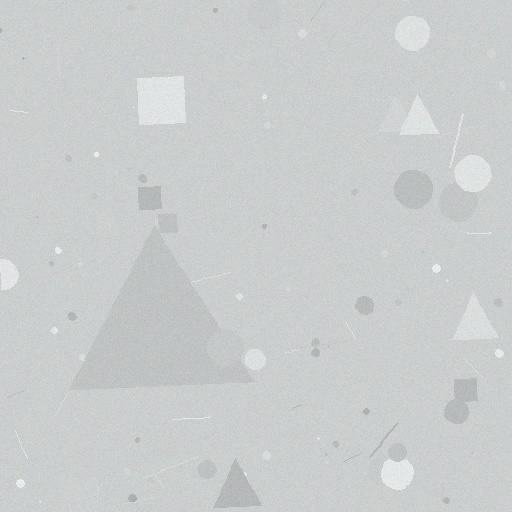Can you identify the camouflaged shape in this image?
The camouflaged shape is a triangle.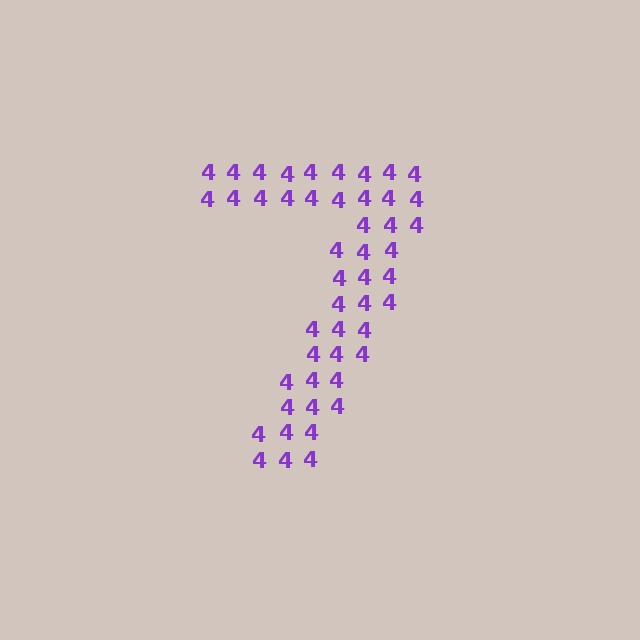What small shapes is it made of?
It is made of small digit 4's.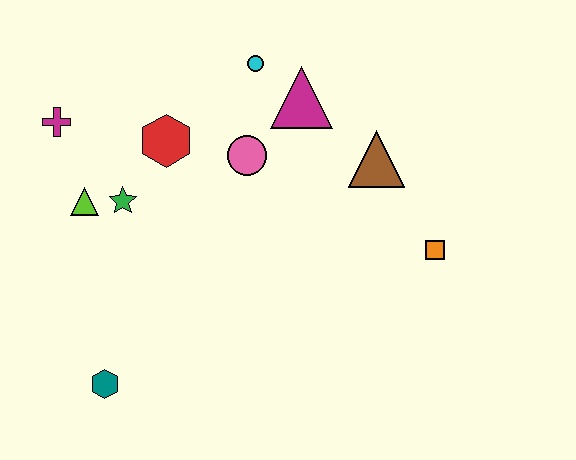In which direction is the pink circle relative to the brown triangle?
The pink circle is to the left of the brown triangle.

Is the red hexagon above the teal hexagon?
Yes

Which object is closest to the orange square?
The brown triangle is closest to the orange square.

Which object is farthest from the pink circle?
The teal hexagon is farthest from the pink circle.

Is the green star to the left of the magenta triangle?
Yes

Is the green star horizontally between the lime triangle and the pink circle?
Yes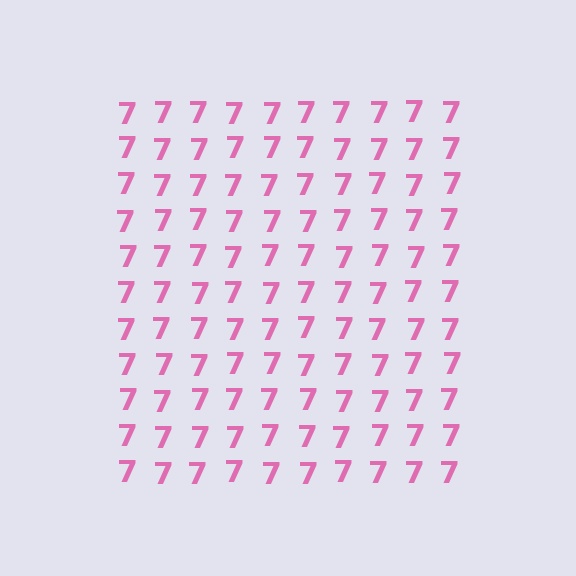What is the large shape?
The large shape is a square.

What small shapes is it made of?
It is made of small digit 7's.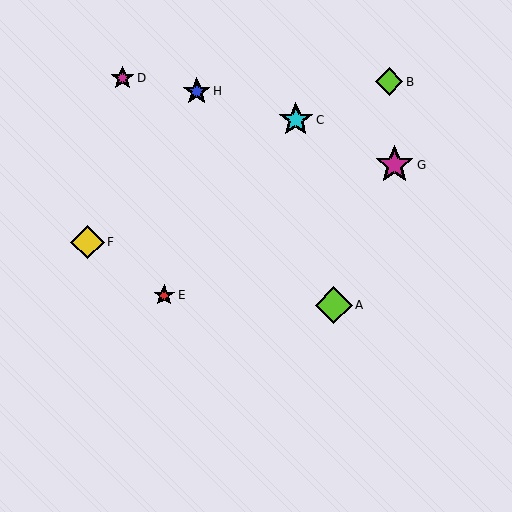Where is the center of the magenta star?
The center of the magenta star is at (122, 78).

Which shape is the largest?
The magenta star (labeled G) is the largest.